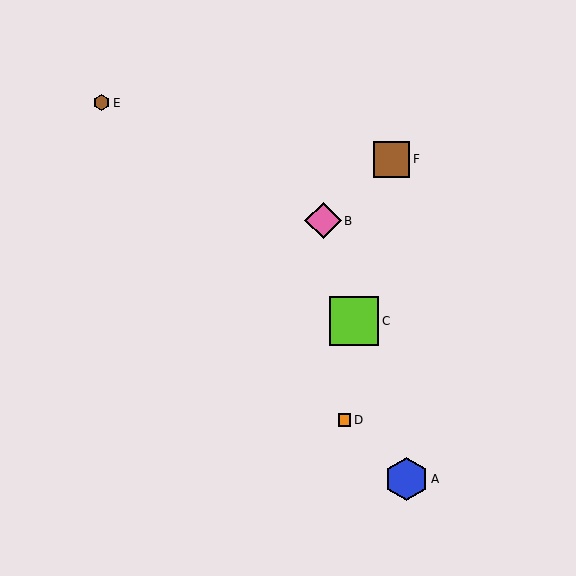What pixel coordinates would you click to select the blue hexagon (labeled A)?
Click at (406, 479) to select the blue hexagon A.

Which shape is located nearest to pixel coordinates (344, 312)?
The lime square (labeled C) at (354, 321) is nearest to that location.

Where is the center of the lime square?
The center of the lime square is at (354, 321).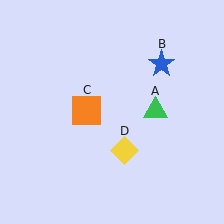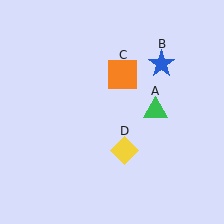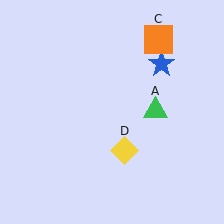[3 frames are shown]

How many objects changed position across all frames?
1 object changed position: orange square (object C).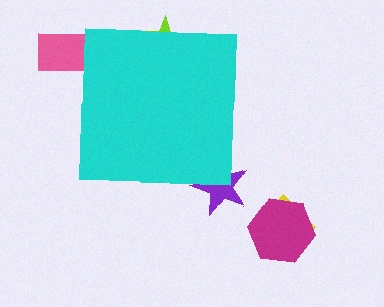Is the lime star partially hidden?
Yes, the lime star is partially hidden behind the cyan square.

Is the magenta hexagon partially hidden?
No, the magenta hexagon is fully visible.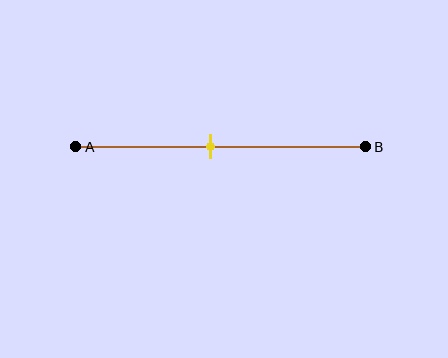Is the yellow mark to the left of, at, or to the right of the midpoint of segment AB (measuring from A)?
The yellow mark is to the left of the midpoint of segment AB.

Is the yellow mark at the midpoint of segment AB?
No, the mark is at about 45% from A, not at the 50% midpoint.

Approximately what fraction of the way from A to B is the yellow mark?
The yellow mark is approximately 45% of the way from A to B.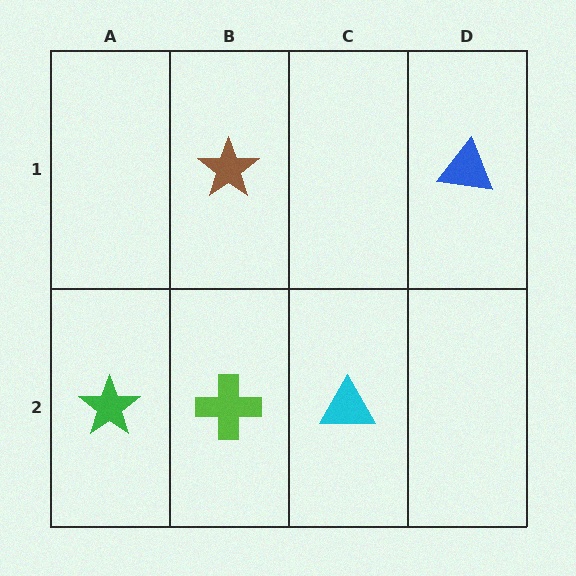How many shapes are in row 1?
2 shapes.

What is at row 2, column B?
A lime cross.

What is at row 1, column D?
A blue triangle.